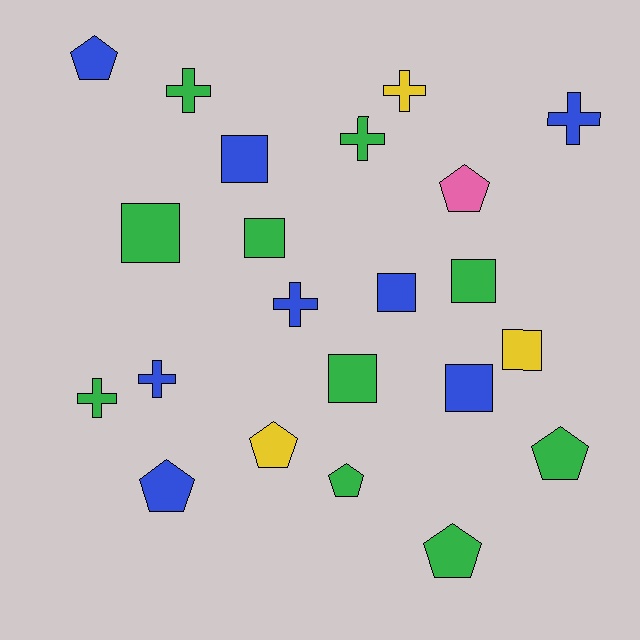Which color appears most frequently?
Green, with 10 objects.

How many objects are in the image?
There are 22 objects.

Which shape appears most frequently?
Square, with 8 objects.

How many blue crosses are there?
There are 3 blue crosses.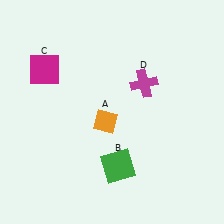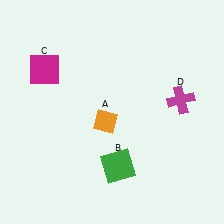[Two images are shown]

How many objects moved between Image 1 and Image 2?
1 object moved between the two images.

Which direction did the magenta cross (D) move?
The magenta cross (D) moved right.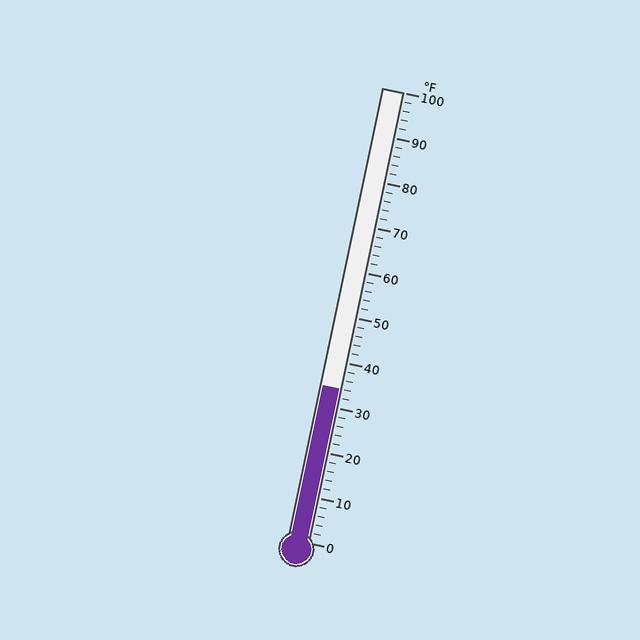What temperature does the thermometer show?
The thermometer shows approximately 34°F.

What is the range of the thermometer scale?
The thermometer scale ranges from 0°F to 100°F.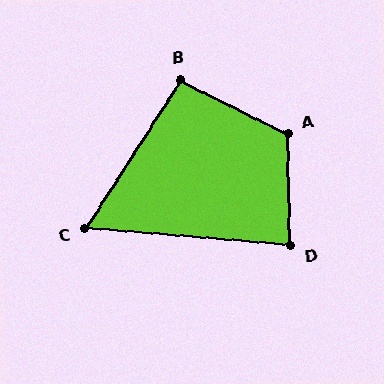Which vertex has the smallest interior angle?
C, at approximately 62 degrees.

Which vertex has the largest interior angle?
A, at approximately 118 degrees.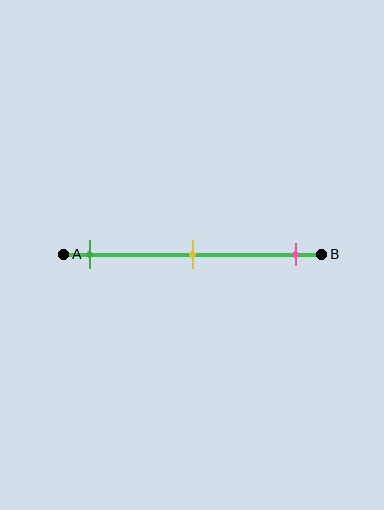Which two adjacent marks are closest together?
The green and yellow marks are the closest adjacent pair.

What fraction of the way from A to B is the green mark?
The green mark is approximately 10% (0.1) of the way from A to B.